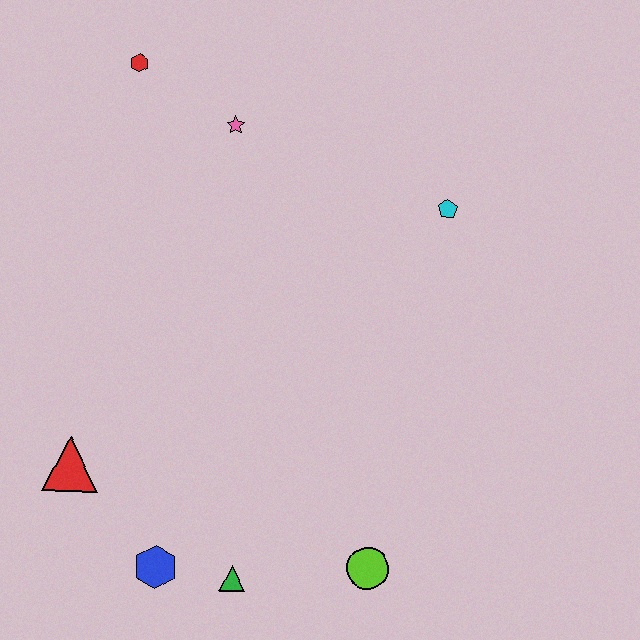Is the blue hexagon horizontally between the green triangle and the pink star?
No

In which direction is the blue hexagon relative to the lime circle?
The blue hexagon is to the left of the lime circle.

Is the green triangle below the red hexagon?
Yes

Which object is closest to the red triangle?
The blue hexagon is closest to the red triangle.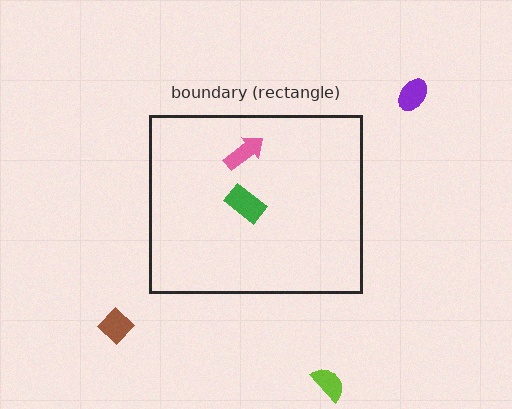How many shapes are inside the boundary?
2 inside, 3 outside.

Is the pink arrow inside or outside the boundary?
Inside.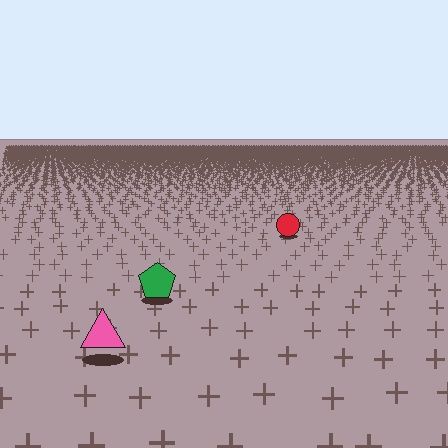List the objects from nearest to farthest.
From nearest to farthest: the pink triangle, the green pentagon, the red circle.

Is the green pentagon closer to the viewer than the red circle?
Yes. The green pentagon is closer — you can tell from the texture gradient: the ground texture is coarser near it.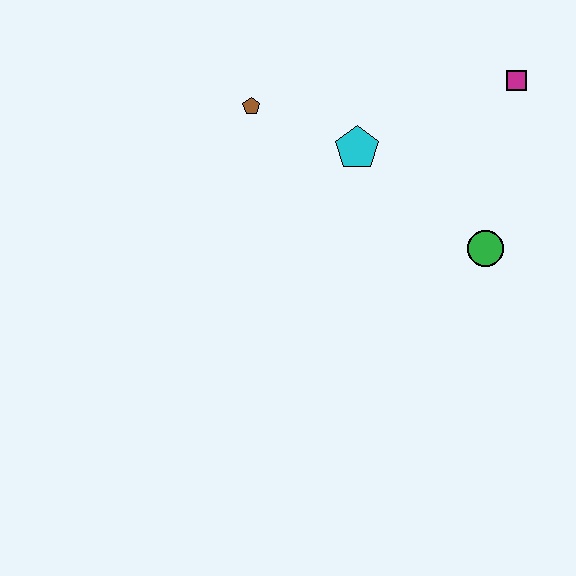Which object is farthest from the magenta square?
The brown pentagon is farthest from the magenta square.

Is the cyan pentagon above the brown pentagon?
No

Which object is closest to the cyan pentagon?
The brown pentagon is closest to the cyan pentagon.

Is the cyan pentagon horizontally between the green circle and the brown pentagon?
Yes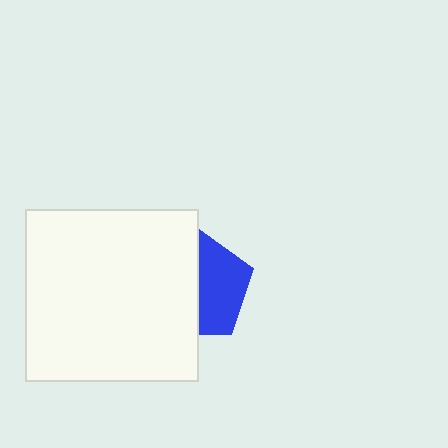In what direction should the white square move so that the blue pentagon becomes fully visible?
The white square should move left. That is the shortest direction to clear the overlap and leave the blue pentagon fully visible.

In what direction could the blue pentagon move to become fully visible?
The blue pentagon could move right. That would shift it out from behind the white square entirely.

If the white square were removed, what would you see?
You would see the complete blue pentagon.